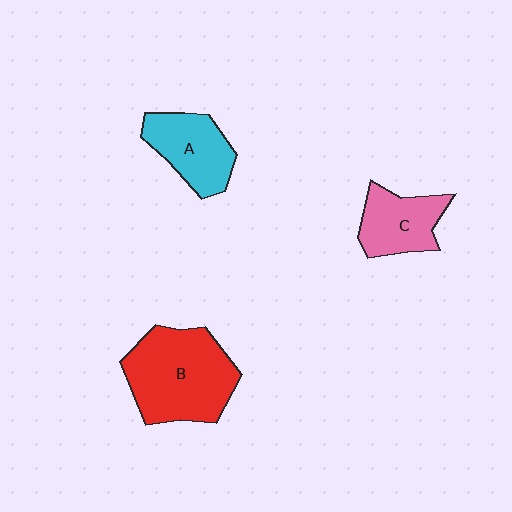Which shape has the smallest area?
Shape C (pink).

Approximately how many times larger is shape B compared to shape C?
Approximately 1.8 times.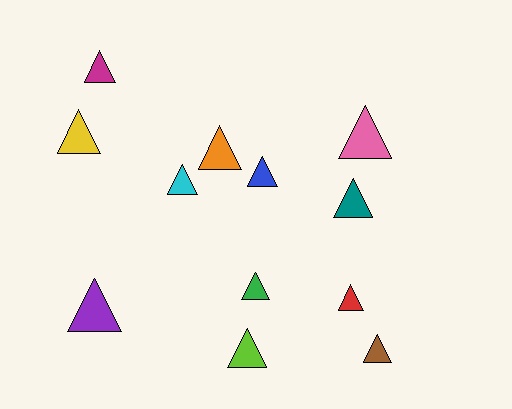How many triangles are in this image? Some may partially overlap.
There are 12 triangles.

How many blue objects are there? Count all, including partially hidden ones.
There is 1 blue object.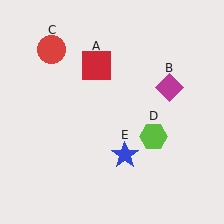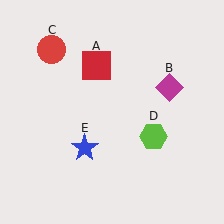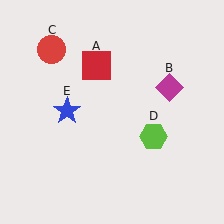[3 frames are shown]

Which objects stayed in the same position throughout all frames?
Red square (object A) and magenta diamond (object B) and red circle (object C) and lime hexagon (object D) remained stationary.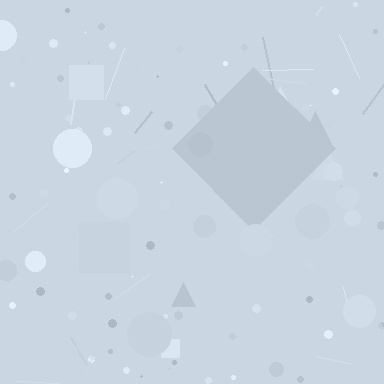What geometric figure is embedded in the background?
A diamond is embedded in the background.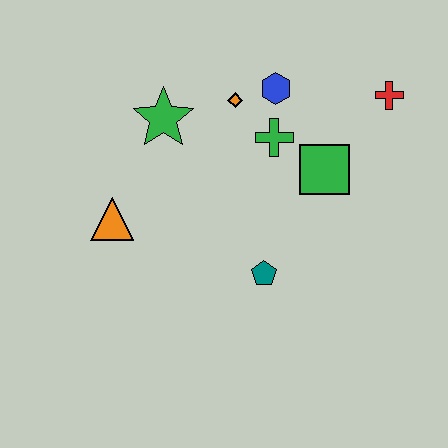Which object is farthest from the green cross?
The orange triangle is farthest from the green cross.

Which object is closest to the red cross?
The green square is closest to the red cross.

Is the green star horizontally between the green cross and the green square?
No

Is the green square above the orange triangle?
Yes